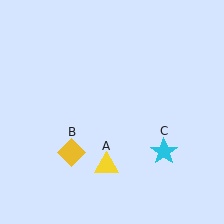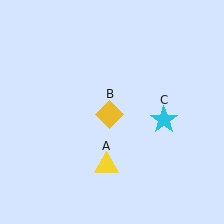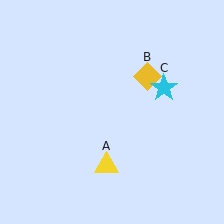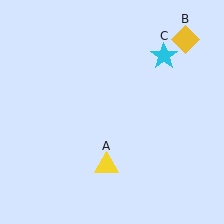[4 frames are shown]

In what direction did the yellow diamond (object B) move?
The yellow diamond (object B) moved up and to the right.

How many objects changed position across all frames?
2 objects changed position: yellow diamond (object B), cyan star (object C).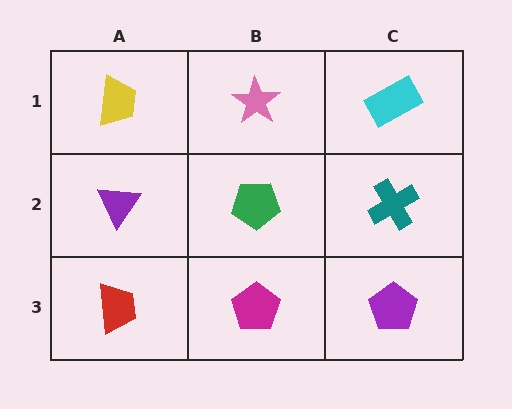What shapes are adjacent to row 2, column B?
A pink star (row 1, column B), a magenta pentagon (row 3, column B), a purple triangle (row 2, column A), a teal cross (row 2, column C).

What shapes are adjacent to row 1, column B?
A green pentagon (row 2, column B), a yellow trapezoid (row 1, column A), a cyan rectangle (row 1, column C).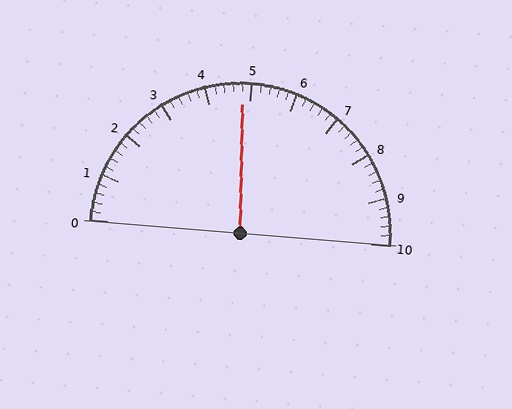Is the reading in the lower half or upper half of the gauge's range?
The reading is in the lower half of the range (0 to 10).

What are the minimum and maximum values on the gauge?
The gauge ranges from 0 to 10.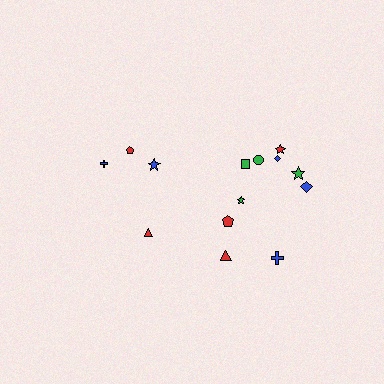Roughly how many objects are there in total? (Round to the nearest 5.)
Roughly 15 objects in total.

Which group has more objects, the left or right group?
The right group.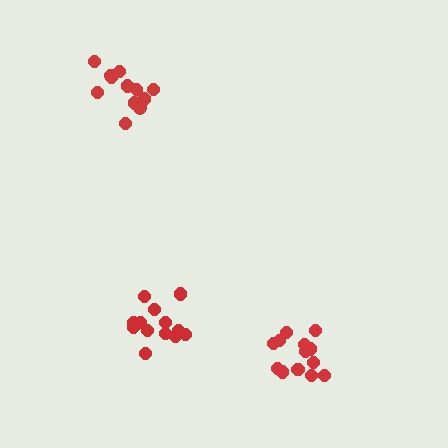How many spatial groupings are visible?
There are 3 spatial groupings.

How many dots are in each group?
Group 1: 14 dots, Group 2: 14 dots, Group 3: 12 dots (40 total).